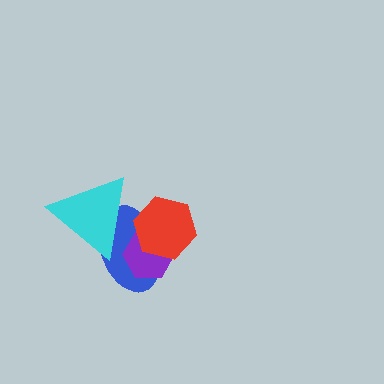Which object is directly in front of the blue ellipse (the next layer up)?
The purple hexagon is directly in front of the blue ellipse.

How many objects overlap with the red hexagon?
2 objects overlap with the red hexagon.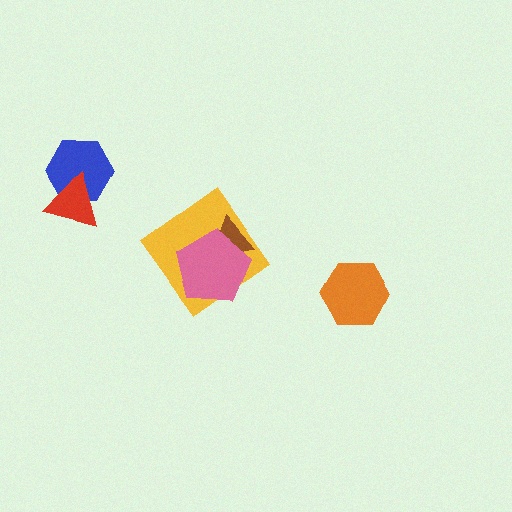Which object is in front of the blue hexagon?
The red triangle is in front of the blue hexagon.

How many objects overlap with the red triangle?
1 object overlaps with the red triangle.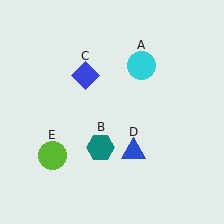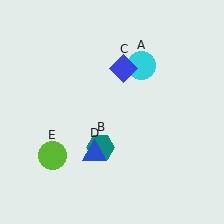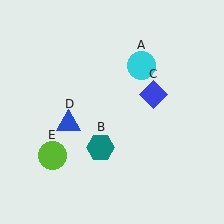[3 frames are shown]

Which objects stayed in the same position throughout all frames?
Cyan circle (object A) and teal hexagon (object B) and lime circle (object E) remained stationary.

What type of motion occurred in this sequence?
The blue diamond (object C), blue triangle (object D) rotated clockwise around the center of the scene.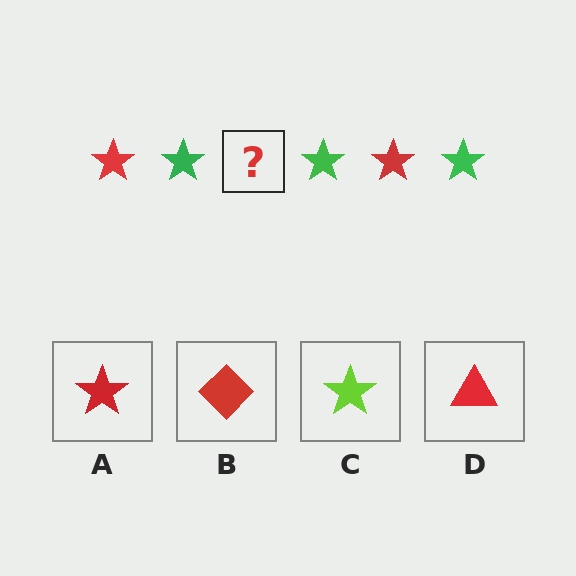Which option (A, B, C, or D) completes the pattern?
A.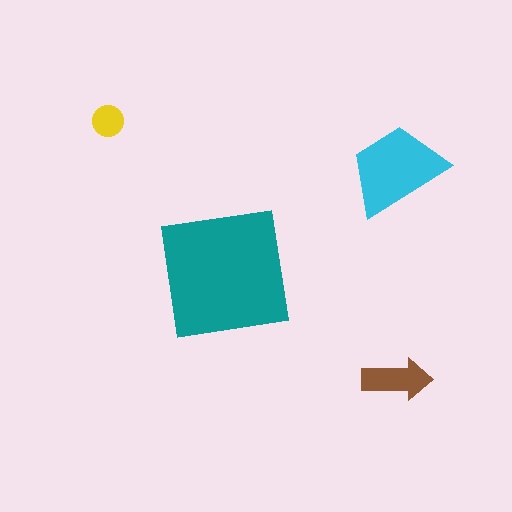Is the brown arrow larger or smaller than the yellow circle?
Larger.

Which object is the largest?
The teal square.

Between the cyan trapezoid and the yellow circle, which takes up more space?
The cyan trapezoid.